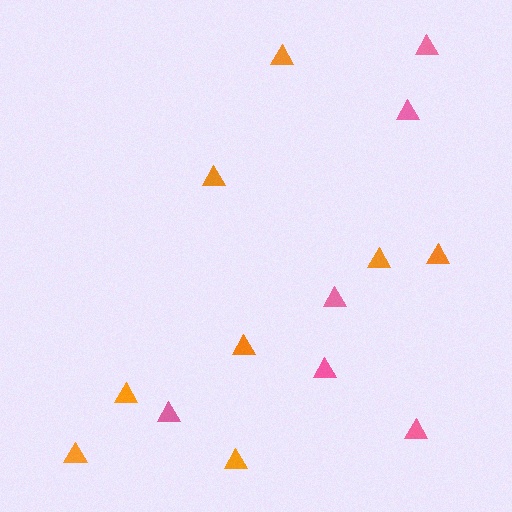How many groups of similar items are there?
There are 2 groups: one group of orange triangles (8) and one group of pink triangles (6).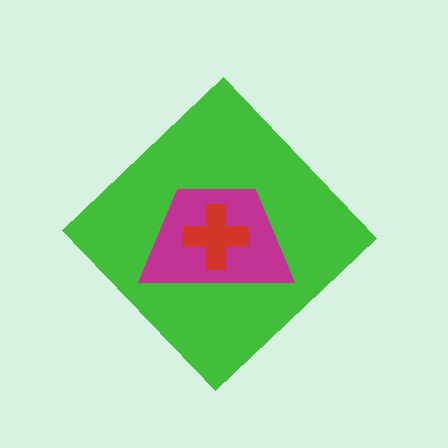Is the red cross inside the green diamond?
Yes.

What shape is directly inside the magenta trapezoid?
The red cross.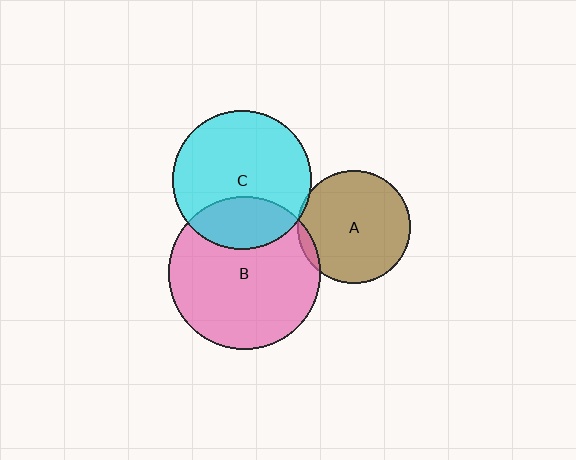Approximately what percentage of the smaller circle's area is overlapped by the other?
Approximately 25%.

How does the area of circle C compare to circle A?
Approximately 1.5 times.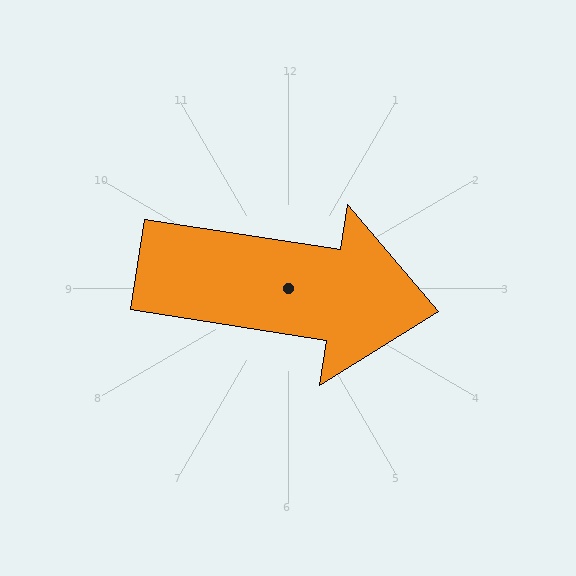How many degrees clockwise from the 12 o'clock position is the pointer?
Approximately 99 degrees.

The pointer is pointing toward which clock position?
Roughly 3 o'clock.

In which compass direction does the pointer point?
East.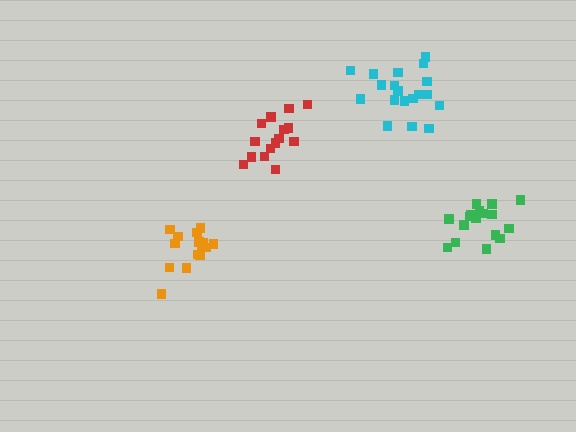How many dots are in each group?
Group 1: 15 dots, Group 2: 17 dots, Group 3: 15 dots, Group 4: 19 dots (66 total).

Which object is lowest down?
The orange cluster is bottommost.